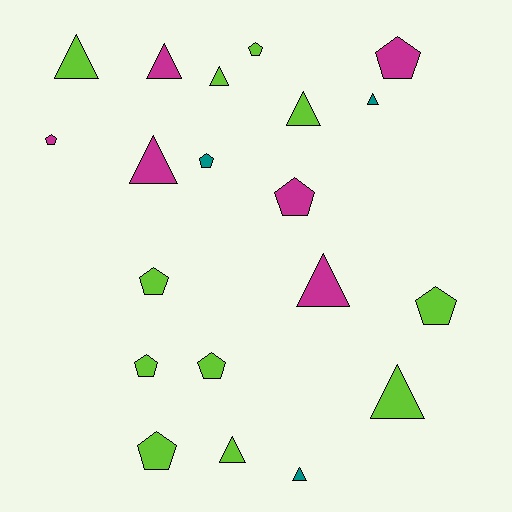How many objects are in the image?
There are 20 objects.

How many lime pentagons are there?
There are 6 lime pentagons.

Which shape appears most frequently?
Pentagon, with 10 objects.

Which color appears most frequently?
Lime, with 11 objects.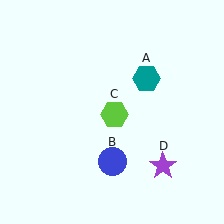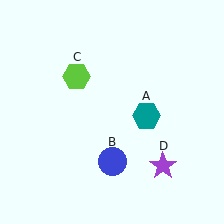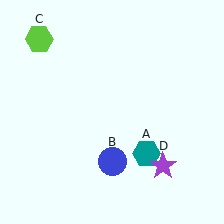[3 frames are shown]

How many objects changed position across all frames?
2 objects changed position: teal hexagon (object A), lime hexagon (object C).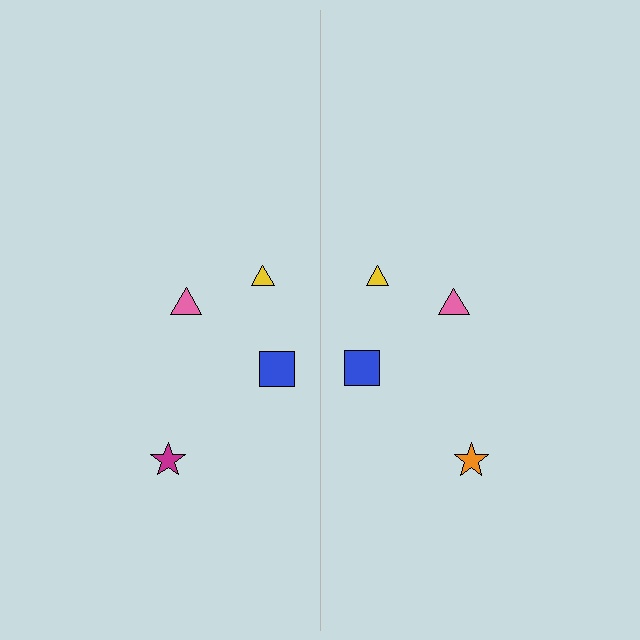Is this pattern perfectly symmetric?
No, the pattern is not perfectly symmetric. The orange star on the right side breaks the symmetry — its mirror counterpart is magenta.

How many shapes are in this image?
There are 8 shapes in this image.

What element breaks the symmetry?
The orange star on the right side breaks the symmetry — its mirror counterpart is magenta.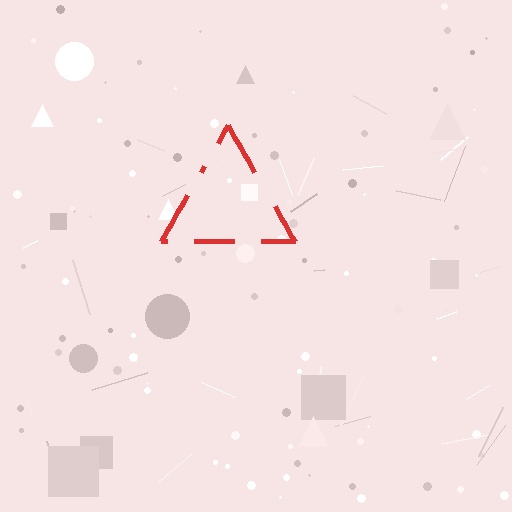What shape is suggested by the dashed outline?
The dashed outline suggests a triangle.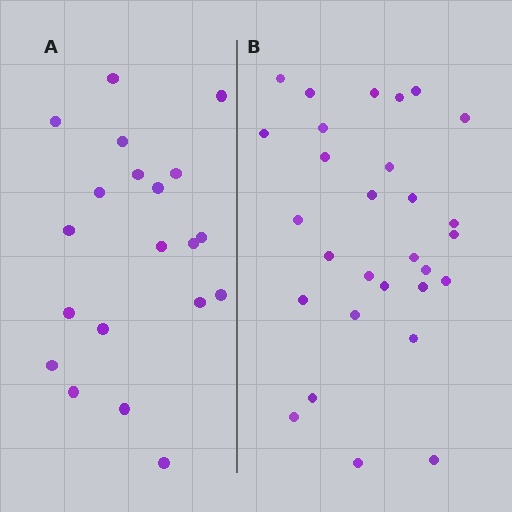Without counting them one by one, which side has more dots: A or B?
Region B (the right region) has more dots.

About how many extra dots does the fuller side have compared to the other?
Region B has roughly 8 or so more dots than region A.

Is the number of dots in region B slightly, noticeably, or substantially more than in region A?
Region B has substantially more. The ratio is roughly 1.4 to 1.